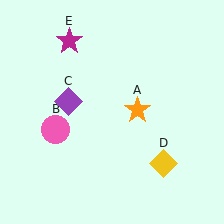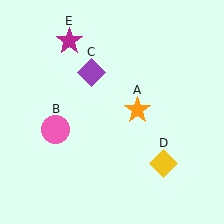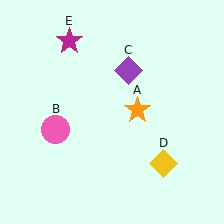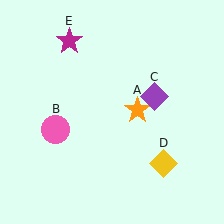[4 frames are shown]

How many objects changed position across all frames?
1 object changed position: purple diamond (object C).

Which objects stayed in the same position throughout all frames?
Orange star (object A) and pink circle (object B) and yellow diamond (object D) and magenta star (object E) remained stationary.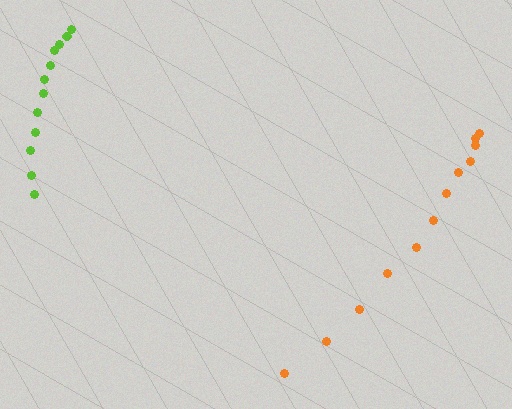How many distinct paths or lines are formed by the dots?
There are 2 distinct paths.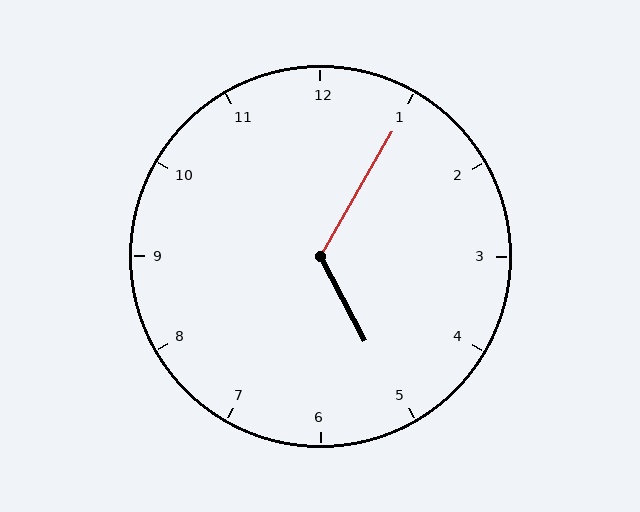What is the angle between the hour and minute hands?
Approximately 122 degrees.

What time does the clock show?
5:05.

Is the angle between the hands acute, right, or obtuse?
It is obtuse.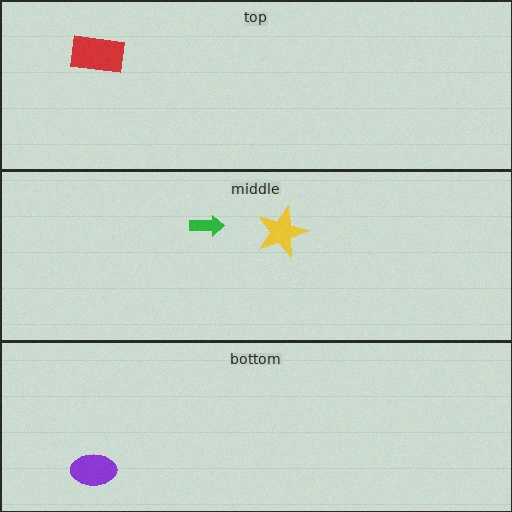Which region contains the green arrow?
The middle region.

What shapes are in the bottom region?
The purple ellipse.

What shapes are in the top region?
The red rectangle.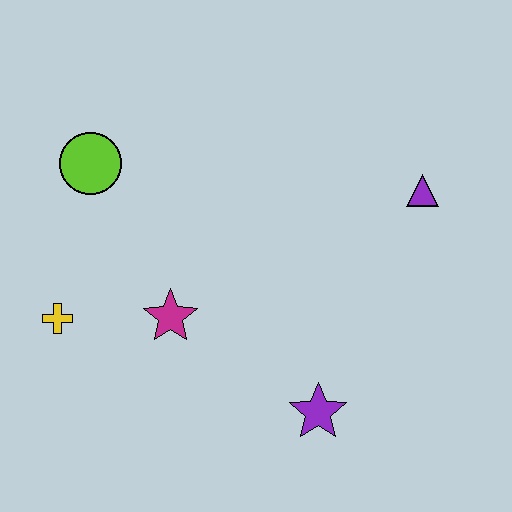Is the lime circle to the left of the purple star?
Yes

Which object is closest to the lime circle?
The yellow cross is closest to the lime circle.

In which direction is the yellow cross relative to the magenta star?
The yellow cross is to the left of the magenta star.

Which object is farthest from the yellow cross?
The purple triangle is farthest from the yellow cross.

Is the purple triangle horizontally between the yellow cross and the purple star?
No